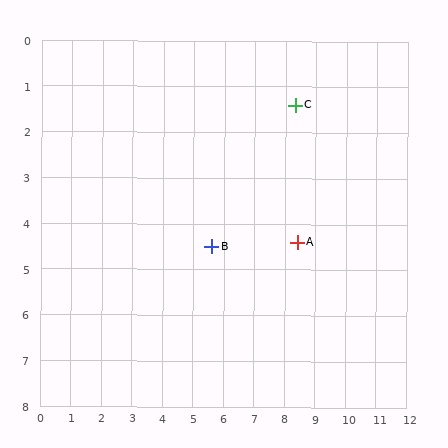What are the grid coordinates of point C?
Point C is at approximately (8.3, 1.4).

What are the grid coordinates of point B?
Point B is at approximately (5.6, 4.5).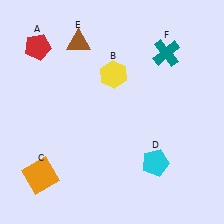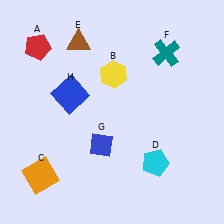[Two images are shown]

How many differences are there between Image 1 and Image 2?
There are 2 differences between the two images.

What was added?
A blue diamond (G), a blue square (H) were added in Image 2.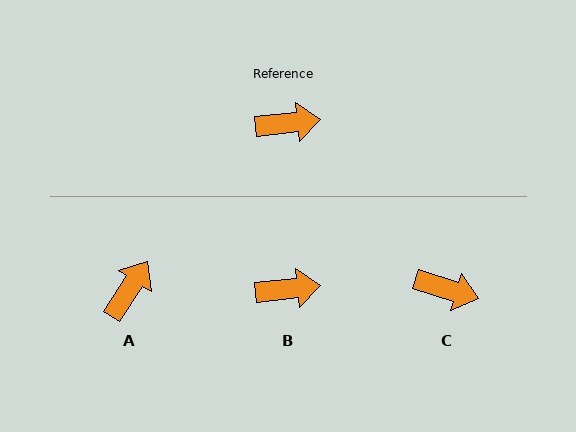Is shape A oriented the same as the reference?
No, it is off by about 51 degrees.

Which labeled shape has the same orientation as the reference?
B.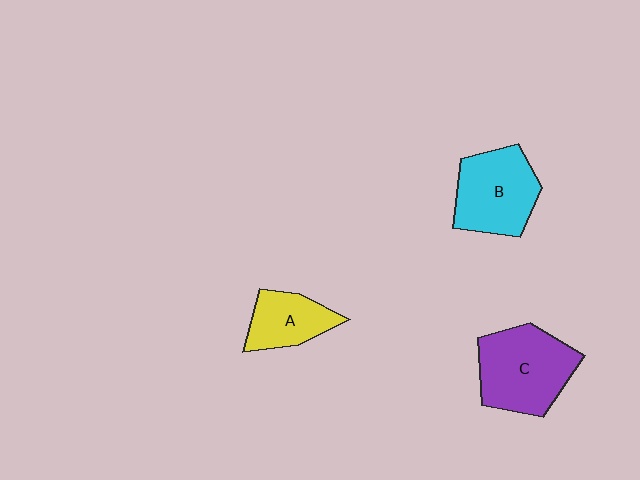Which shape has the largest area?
Shape C (purple).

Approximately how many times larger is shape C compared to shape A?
Approximately 1.7 times.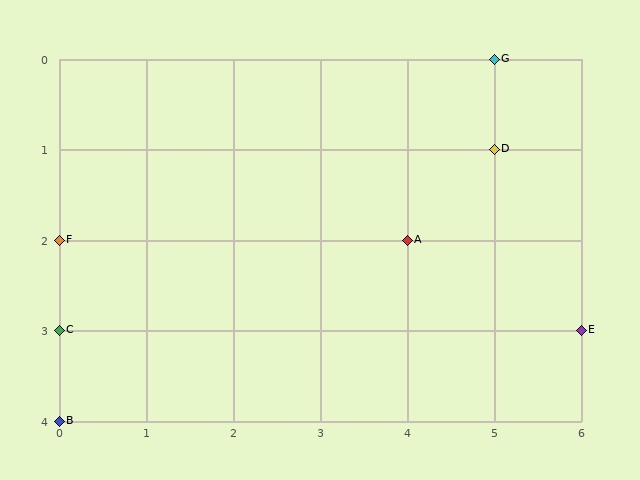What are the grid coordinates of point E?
Point E is at grid coordinates (6, 3).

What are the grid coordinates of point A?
Point A is at grid coordinates (4, 2).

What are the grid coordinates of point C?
Point C is at grid coordinates (0, 3).